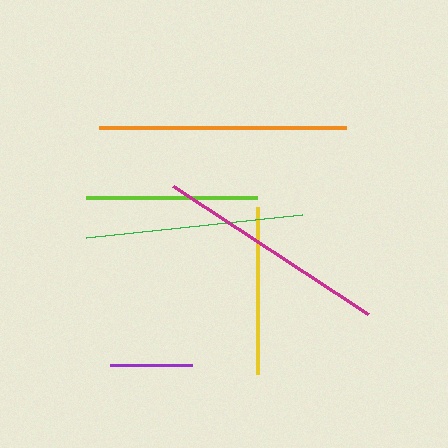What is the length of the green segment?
The green segment is approximately 216 pixels long.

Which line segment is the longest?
The orange line is the longest at approximately 247 pixels.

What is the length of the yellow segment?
The yellow segment is approximately 168 pixels long.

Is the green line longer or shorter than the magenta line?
The magenta line is longer than the green line.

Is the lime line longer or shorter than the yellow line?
The lime line is longer than the yellow line.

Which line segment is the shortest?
The purple line is the shortest at approximately 82 pixels.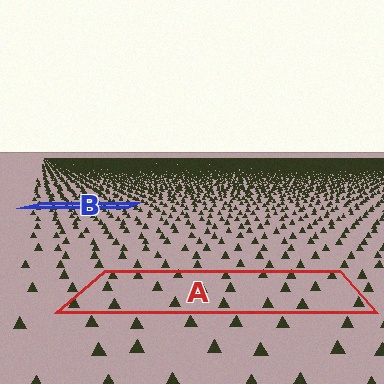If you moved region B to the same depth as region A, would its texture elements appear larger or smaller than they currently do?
They would appear larger. At a closer depth, the same texture elements are projected at a bigger on-screen size.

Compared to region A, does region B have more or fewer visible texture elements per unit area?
Region B has more texture elements per unit area — they are packed more densely because it is farther away.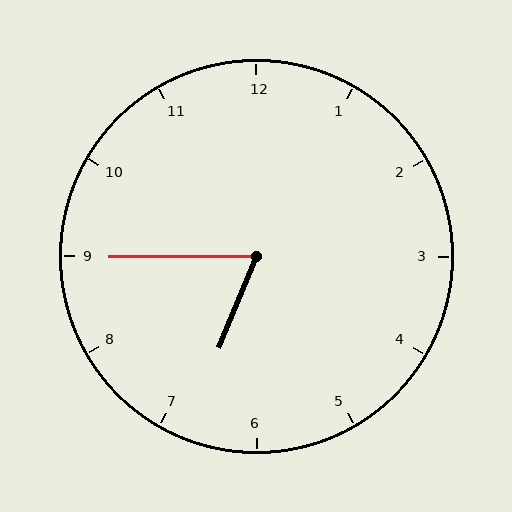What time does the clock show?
6:45.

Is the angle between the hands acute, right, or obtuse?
It is acute.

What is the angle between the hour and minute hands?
Approximately 68 degrees.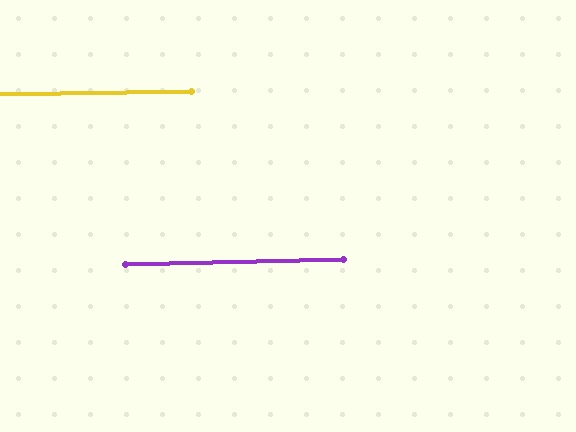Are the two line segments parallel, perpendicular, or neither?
Parallel — their directions differ by only 0.5°.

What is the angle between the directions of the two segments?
Approximately 1 degree.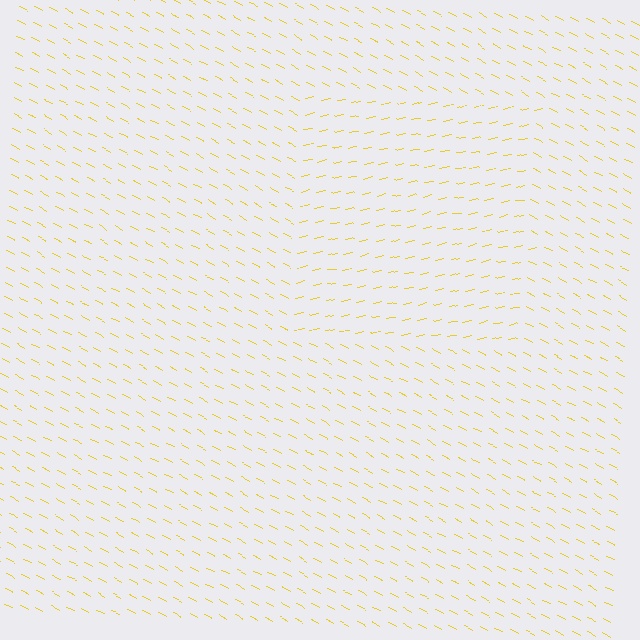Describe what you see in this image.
The image is filled with small yellow line segments. A rectangle region in the image has lines oriented differently from the surrounding lines, creating a visible texture boundary.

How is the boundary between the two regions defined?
The boundary is defined purely by a change in line orientation (approximately 39 degrees difference). All lines are the same color and thickness.